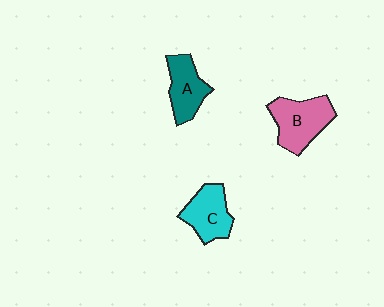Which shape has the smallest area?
Shape A (teal).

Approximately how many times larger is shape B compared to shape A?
Approximately 1.3 times.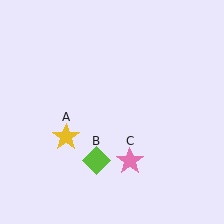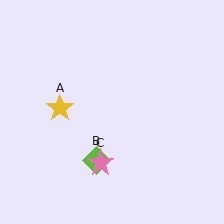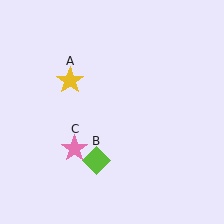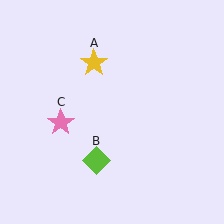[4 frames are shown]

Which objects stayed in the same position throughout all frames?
Lime diamond (object B) remained stationary.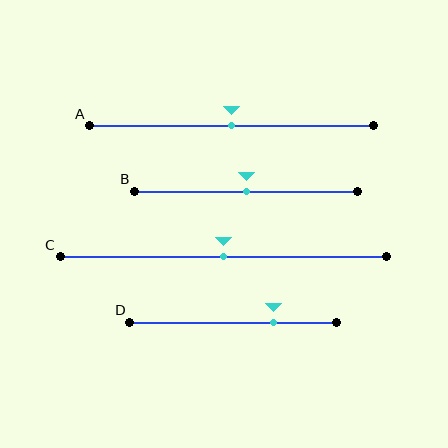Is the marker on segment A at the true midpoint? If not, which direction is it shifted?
Yes, the marker on segment A is at the true midpoint.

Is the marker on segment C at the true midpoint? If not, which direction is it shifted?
Yes, the marker on segment C is at the true midpoint.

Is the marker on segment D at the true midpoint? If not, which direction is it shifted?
No, the marker on segment D is shifted to the right by about 20% of the segment length.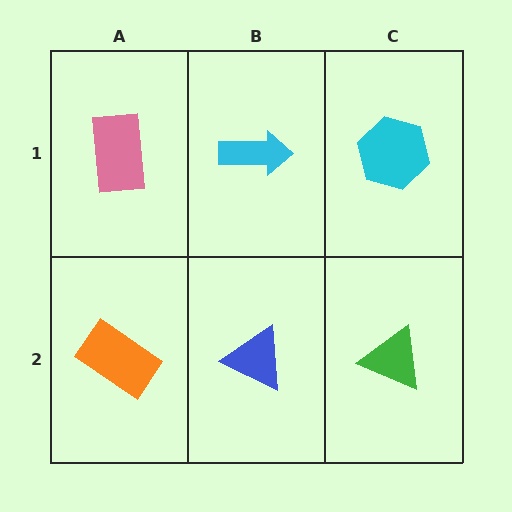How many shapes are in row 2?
3 shapes.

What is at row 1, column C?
A cyan hexagon.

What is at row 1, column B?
A cyan arrow.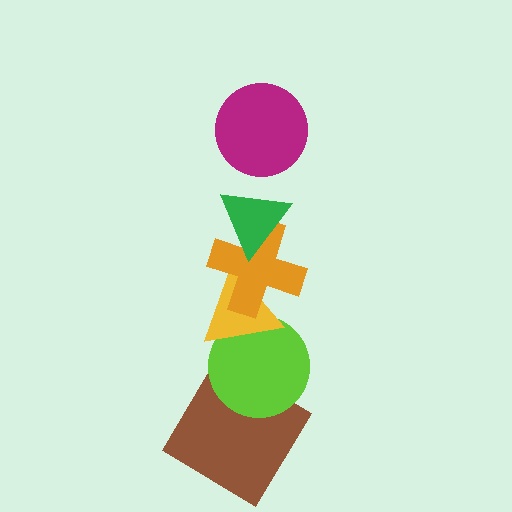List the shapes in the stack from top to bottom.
From top to bottom: the magenta circle, the green triangle, the orange cross, the yellow triangle, the lime circle, the brown diamond.